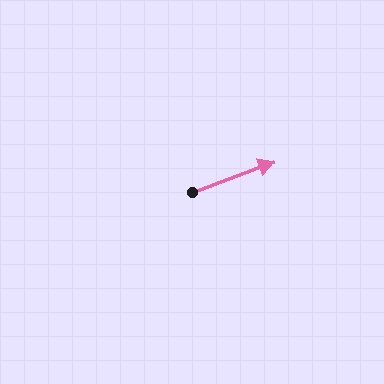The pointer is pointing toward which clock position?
Roughly 2 o'clock.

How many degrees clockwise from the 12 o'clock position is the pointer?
Approximately 70 degrees.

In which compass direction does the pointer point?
East.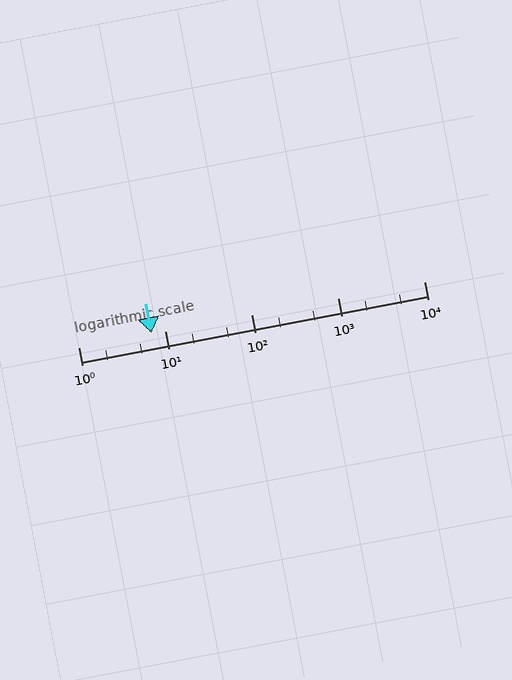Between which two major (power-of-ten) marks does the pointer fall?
The pointer is between 1 and 10.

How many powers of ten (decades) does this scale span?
The scale spans 4 decades, from 1 to 10000.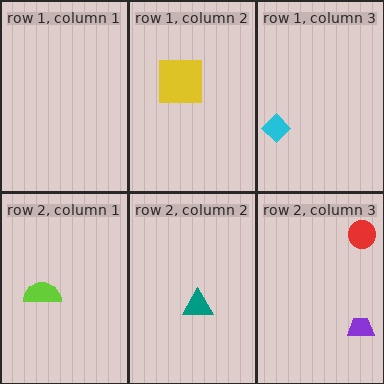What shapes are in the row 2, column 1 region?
The lime semicircle.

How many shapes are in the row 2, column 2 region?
1.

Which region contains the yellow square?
The row 1, column 2 region.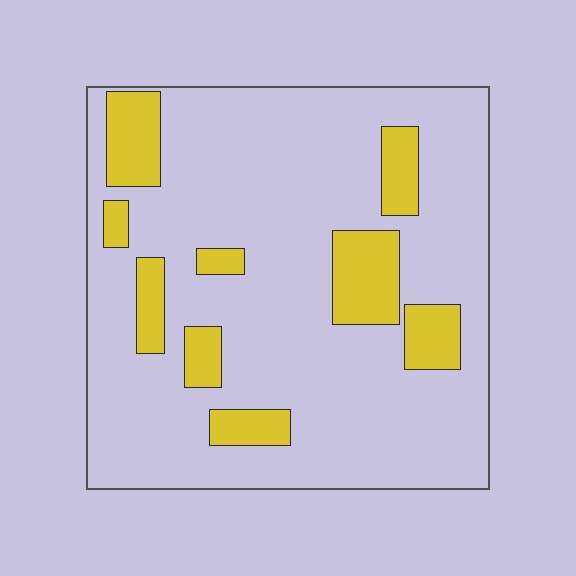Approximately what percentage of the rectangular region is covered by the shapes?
Approximately 20%.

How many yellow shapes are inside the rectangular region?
9.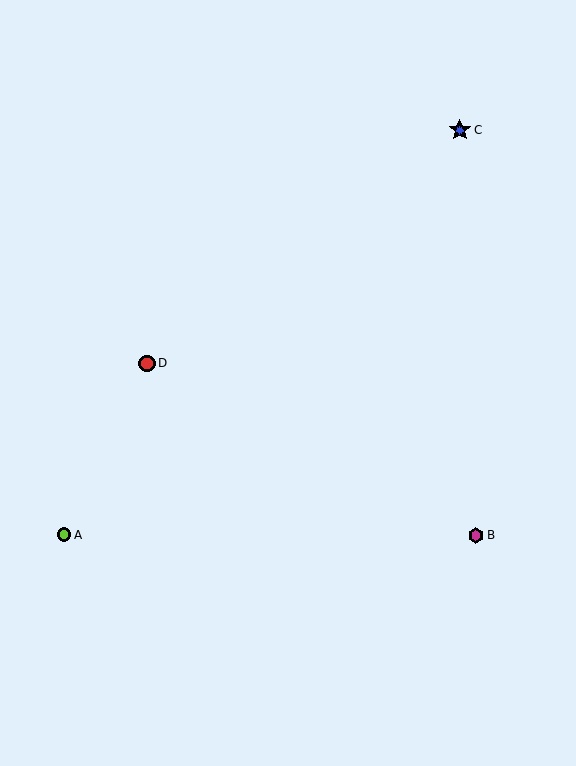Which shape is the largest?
The blue star (labeled C) is the largest.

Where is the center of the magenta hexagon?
The center of the magenta hexagon is at (476, 535).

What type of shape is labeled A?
Shape A is a lime circle.